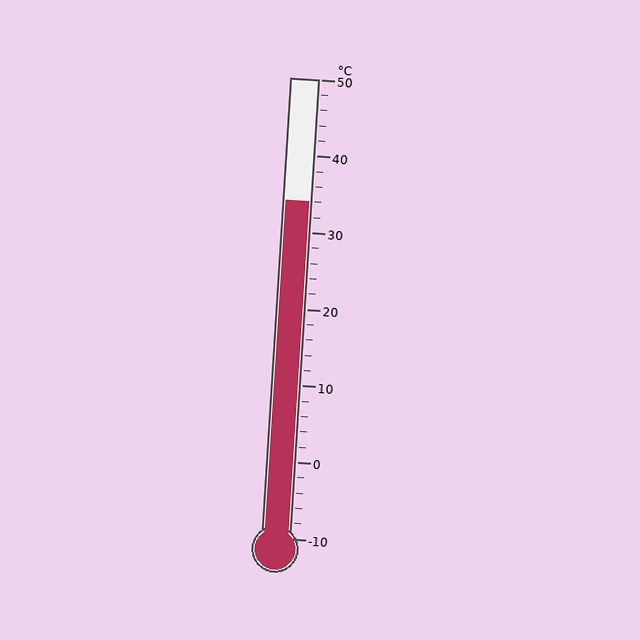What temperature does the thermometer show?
The thermometer shows approximately 34°C.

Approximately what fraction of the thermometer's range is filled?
The thermometer is filled to approximately 75% of its range.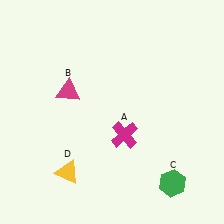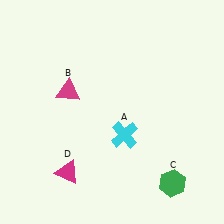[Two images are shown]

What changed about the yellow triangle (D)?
In Image 1, D is yellow. In Image 2, it changed to magenta.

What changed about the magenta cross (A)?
In Image 1, A is magenta. In Image 2, it changed to cyan.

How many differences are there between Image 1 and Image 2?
There are 2 differences between the two images.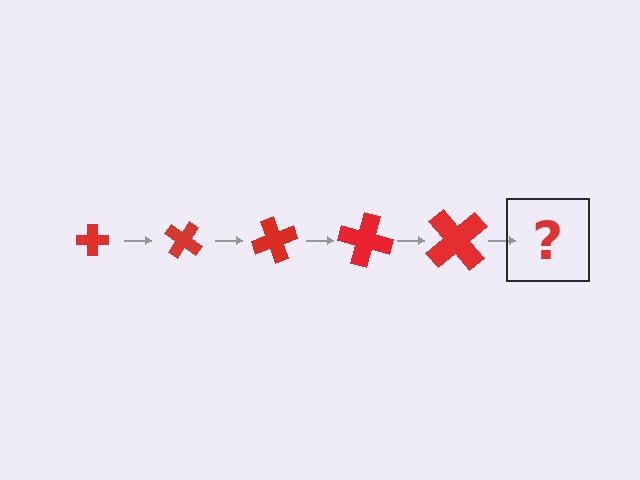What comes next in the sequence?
The next element should be a cross, larger than the previous one and rotated 175 degrees from the start.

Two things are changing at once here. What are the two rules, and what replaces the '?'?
The two rules are that the cross grows larger each step and it rotates 35 degrees each step. The '?' should be a cross, larger than the previous one and rotated 175 degrees from the start.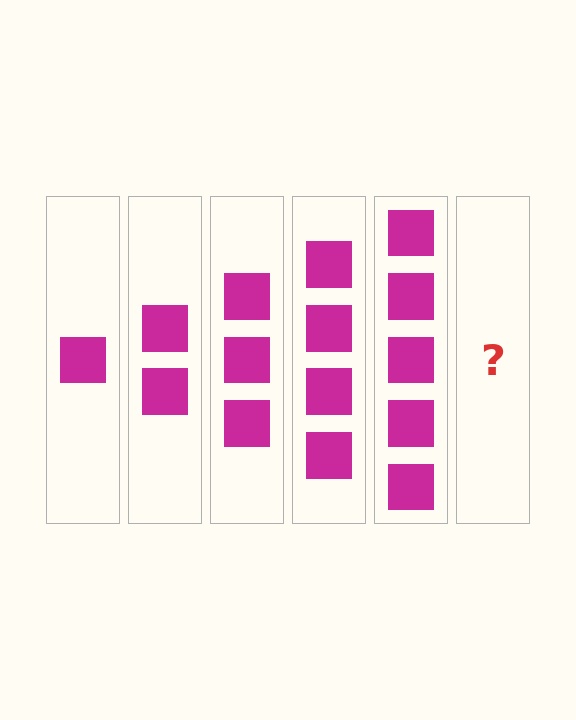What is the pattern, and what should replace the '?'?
The pattern is that each step adds one more square. The '?' should be 6 squares.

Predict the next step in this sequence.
The next step is 6 squares.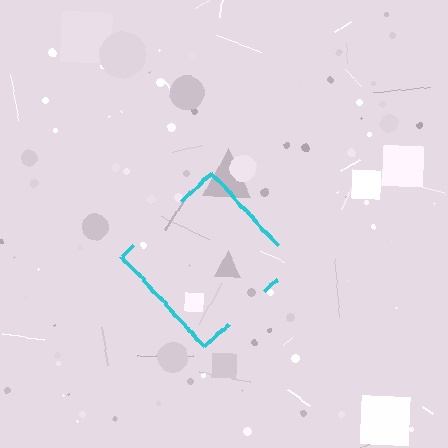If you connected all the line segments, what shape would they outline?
They would outline a diamond.